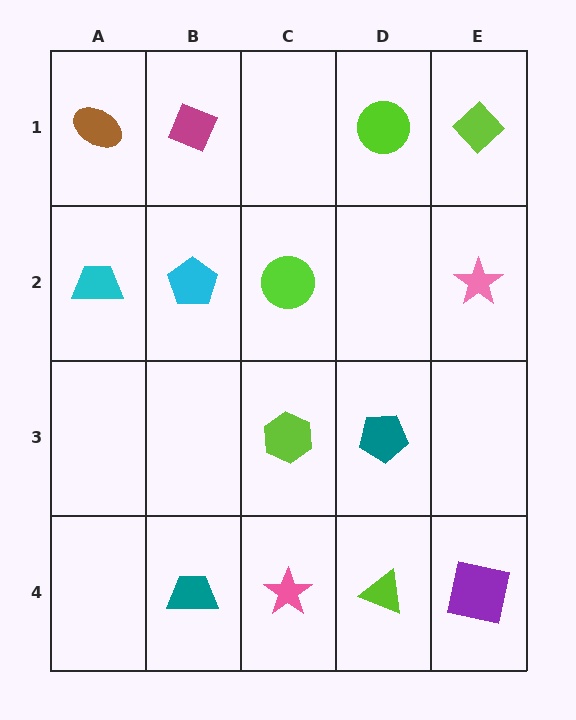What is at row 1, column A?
A brown ellipse.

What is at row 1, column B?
A magenta diamond.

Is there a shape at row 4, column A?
No, that cell is empty.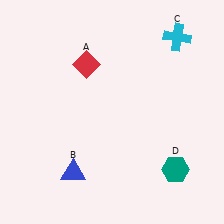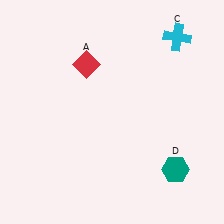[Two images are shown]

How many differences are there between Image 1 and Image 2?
There is 1 difference between the two images.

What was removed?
The blue triangle (B) was removed in Image 2.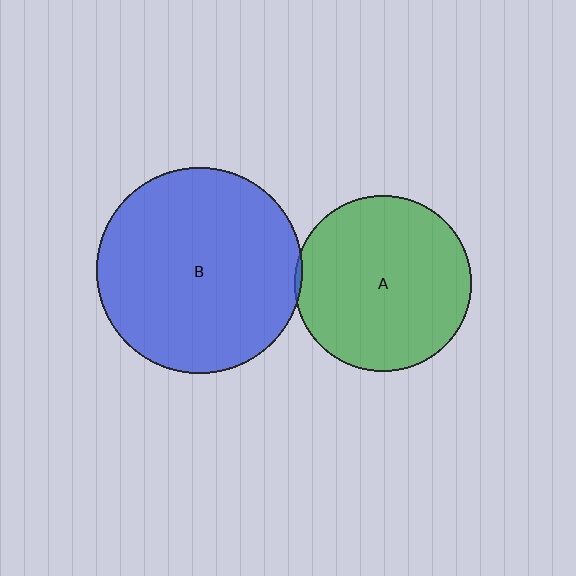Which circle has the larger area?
Circle B (blue).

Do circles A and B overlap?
Yes.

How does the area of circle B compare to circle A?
Approximately 1.4 times.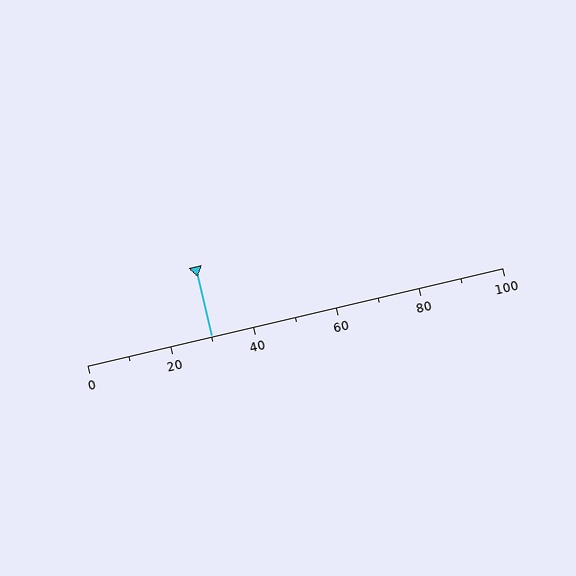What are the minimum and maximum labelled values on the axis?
The axis runs from 0 to 100.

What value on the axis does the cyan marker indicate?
The marker indicates approximately 30.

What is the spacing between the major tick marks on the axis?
The major ticks are spaced 20 apart.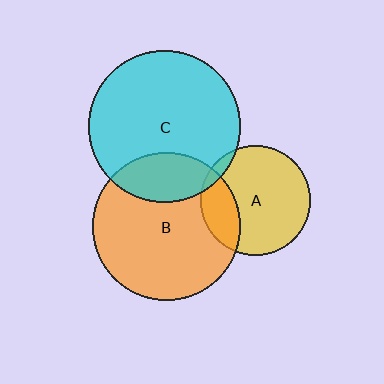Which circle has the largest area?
Circle C (cyan).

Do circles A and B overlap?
Yes.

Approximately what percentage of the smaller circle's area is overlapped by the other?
Approximately 25%.